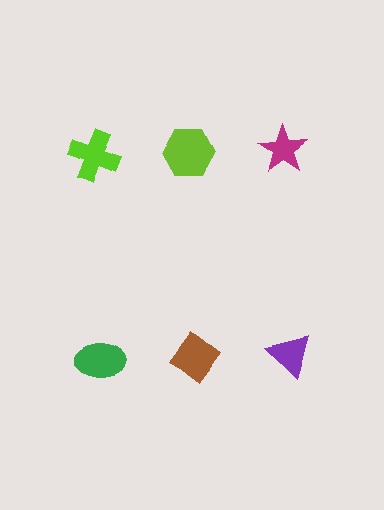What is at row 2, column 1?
A green ellipse.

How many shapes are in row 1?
3 shapes.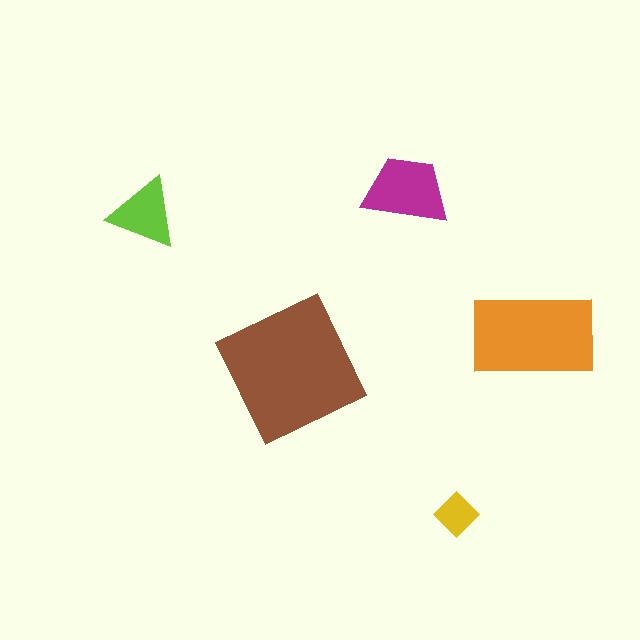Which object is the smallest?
The yellow diamond.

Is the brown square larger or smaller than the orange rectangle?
Larger.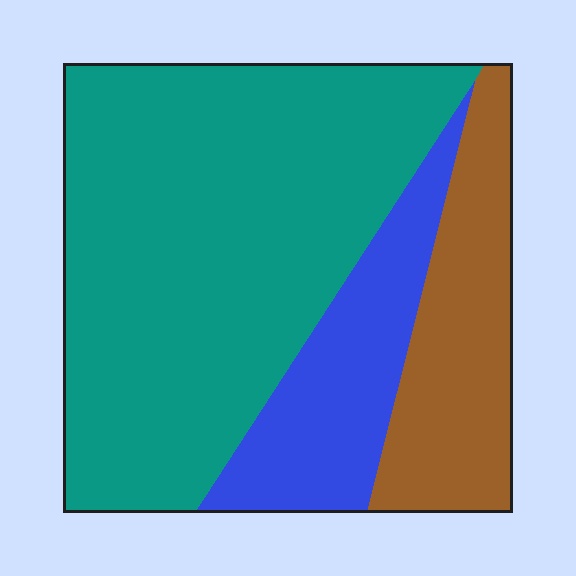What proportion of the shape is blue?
Blue covers 18% of the shape.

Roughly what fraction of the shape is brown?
Brown covers about 20% of the shape.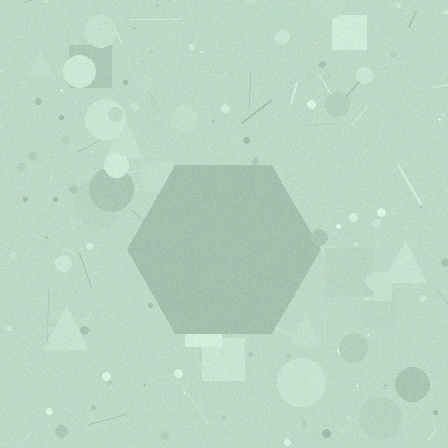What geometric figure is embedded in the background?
A hexagon is embedded in the background.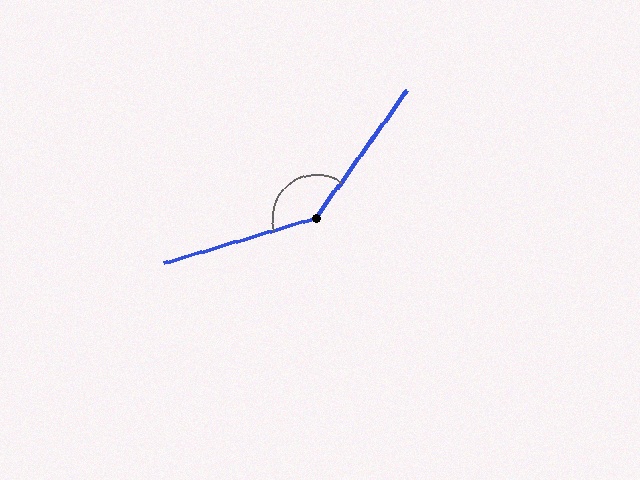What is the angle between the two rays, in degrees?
Approximately 142 degrees.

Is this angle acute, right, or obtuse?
It is obtuse.